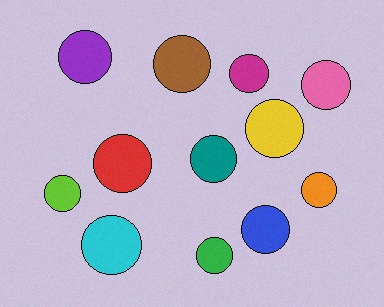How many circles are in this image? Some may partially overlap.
There are 12 circles.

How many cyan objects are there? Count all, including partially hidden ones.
There is 1 cyan object.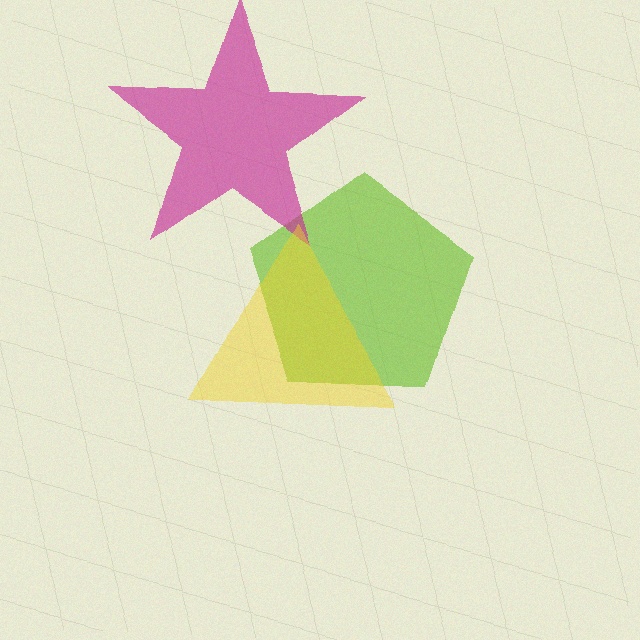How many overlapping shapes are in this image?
There are 3 overlapping shapes in the image.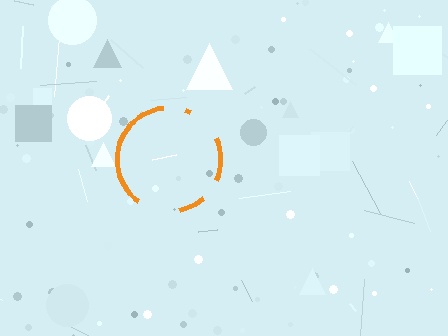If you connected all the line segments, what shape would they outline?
They would outline a circle.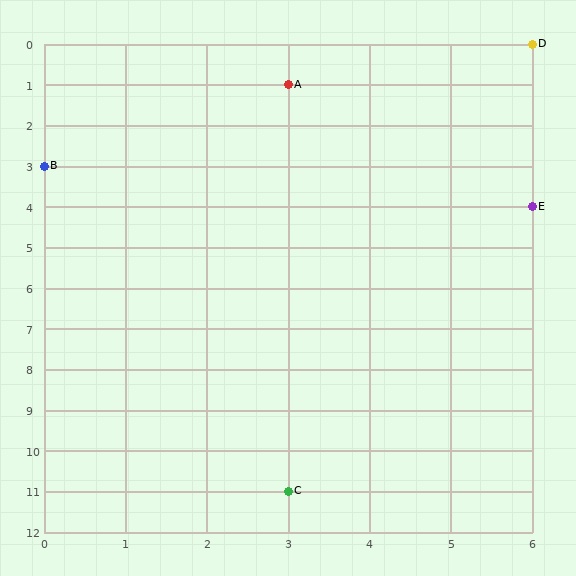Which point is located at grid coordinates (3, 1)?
Point A is at (3, 1).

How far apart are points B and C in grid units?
Points B and C are 3 columns and 8 rows apart (about 8.5 grid units diagonally).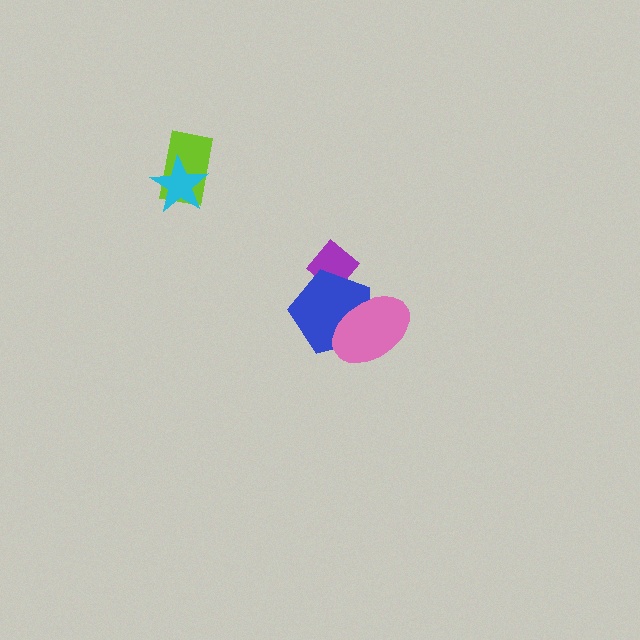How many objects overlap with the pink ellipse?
1 object overlaps with the pink ellipse.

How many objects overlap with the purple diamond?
1 object overlaps with the purple diamond.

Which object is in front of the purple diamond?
The blue pentagon is in front of the purple diamond.